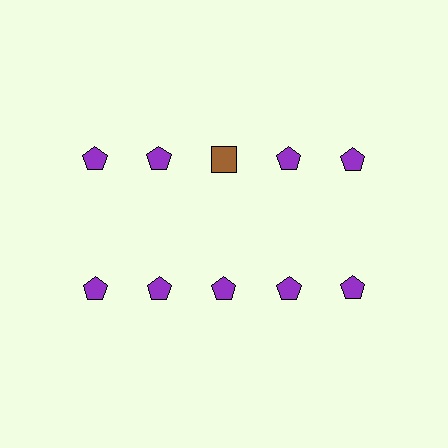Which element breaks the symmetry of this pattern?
The brown square in the top row, center column breaks the symmetry. All other shapes are purple pentagons.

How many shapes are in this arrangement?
There are 10 shapes arranged in a grid pattern.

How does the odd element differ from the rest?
It differs in both color (brown instead of purple) and shape (square instead of pentagon).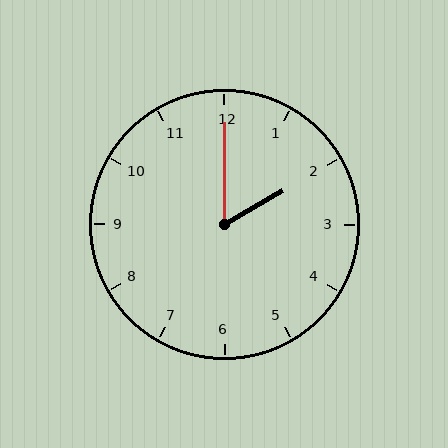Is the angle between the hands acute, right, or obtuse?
It is acute.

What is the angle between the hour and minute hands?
Approximately 60 degrees.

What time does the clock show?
2:00.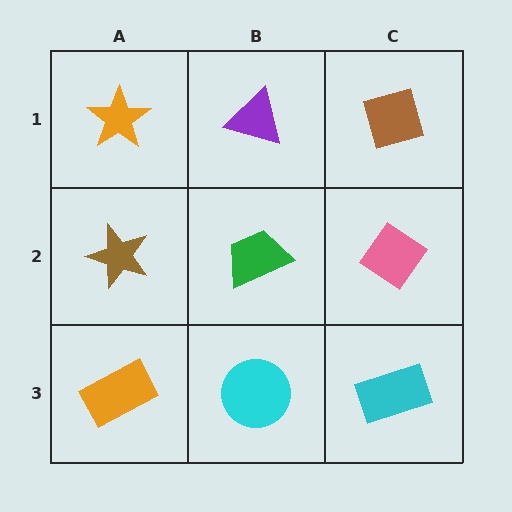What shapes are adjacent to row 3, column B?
A green trapezoid (row 2, column B), an orange rectangle (row 3, column A), a cyan rectangle (row 3, column C).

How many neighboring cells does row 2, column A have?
3.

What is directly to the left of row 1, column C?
A purple triangle.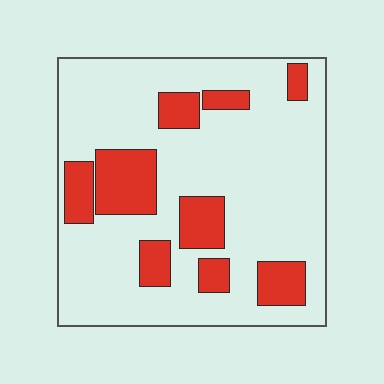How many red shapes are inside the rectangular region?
9.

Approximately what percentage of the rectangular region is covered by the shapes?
Approximately 25%.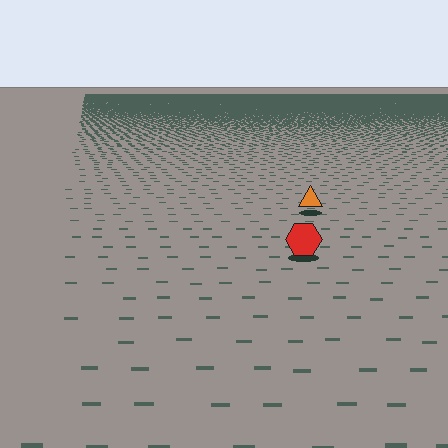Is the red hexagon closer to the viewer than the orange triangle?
Yes. The red hexagon is closer — you can tell from the texture gradient: the ground texture is coarser near it.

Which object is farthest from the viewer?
The orange triangle is farthest from the viewer. It appears smaller and the ground texture around it is denser.